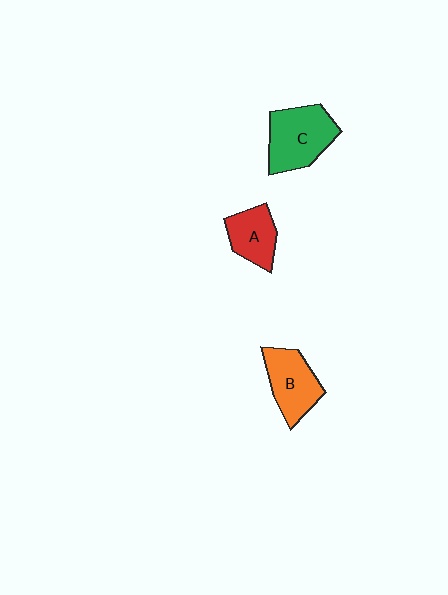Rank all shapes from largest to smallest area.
From largest to smallest: C (green), B (orange), A (red).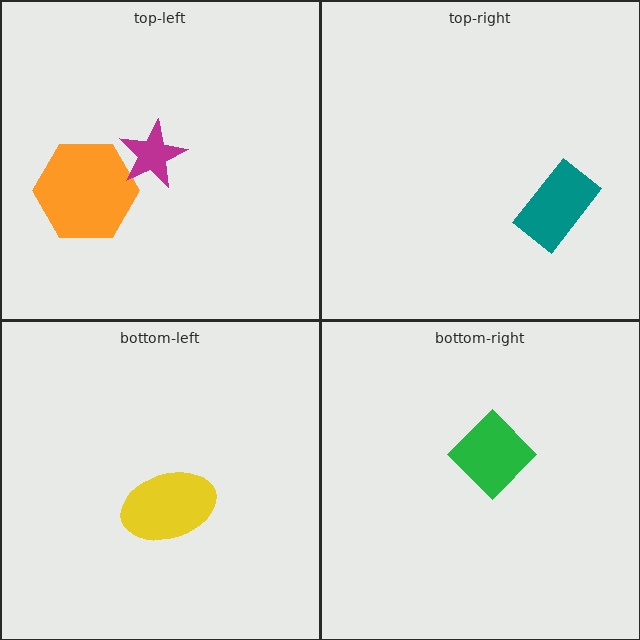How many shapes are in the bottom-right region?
1.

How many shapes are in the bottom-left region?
1.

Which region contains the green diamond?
The bottom-right region.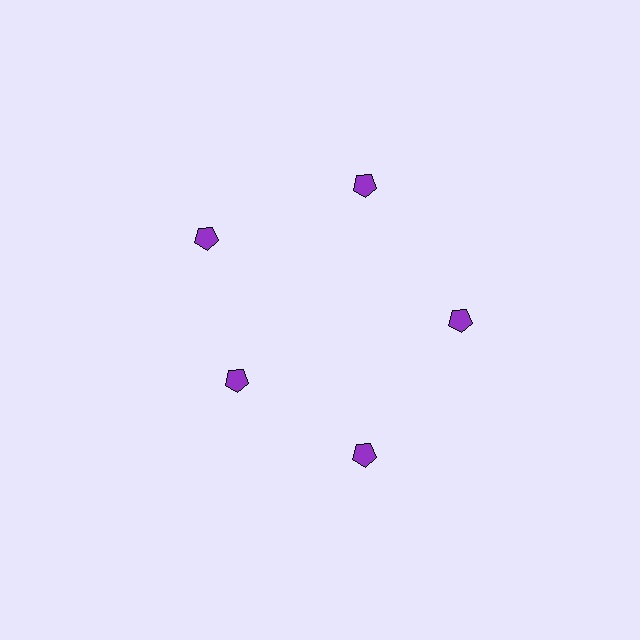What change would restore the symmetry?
The symmetry would be restored by moving it outward, back onto the ring so that all 5 pentagons sit at equal angles and equal distance from the center.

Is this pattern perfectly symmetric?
No. The 5 purple pentagons are arranged in a ring, but one element near the 8 o'clock position is pulled inward toward the center, breaking the 5-fold rotational symmetry.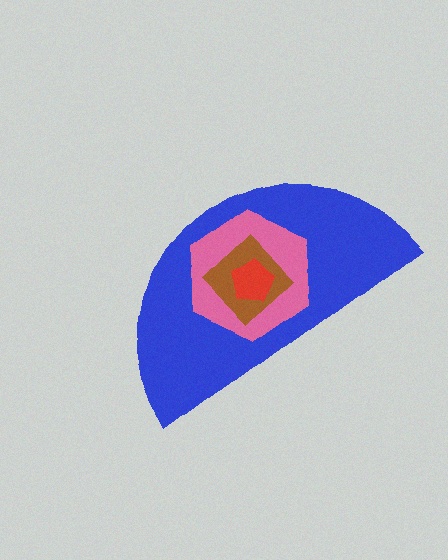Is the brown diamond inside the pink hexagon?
Yes.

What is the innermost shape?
The red pentagon.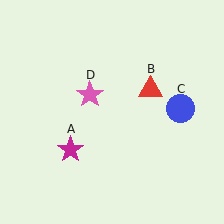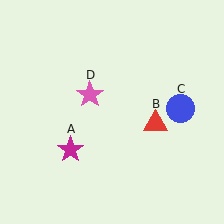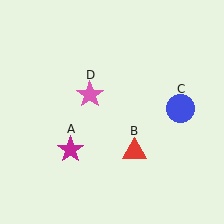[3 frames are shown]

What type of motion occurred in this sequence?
The red triangle (object B) rotated clockwise around the center of the scene.